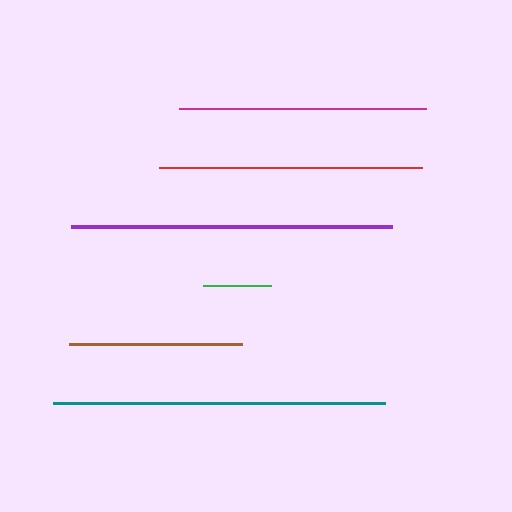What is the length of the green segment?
The green segment is approximately 68 pixels long.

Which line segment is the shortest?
The green line is the shortest at approximately 68 pixels.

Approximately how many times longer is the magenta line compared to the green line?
The magenta line is approximately 3.6 times the length of the green line.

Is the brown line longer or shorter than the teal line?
The teal line is longer than the brown line.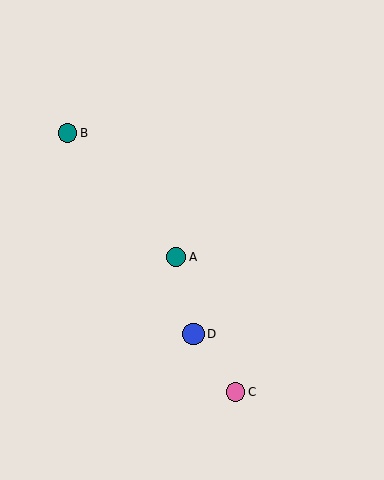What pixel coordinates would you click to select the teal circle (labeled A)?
Click at (176, 257) to select the teal circle A.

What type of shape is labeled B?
Shape B is a teal circle.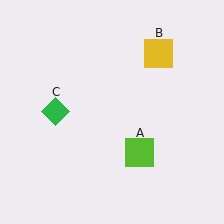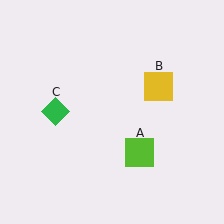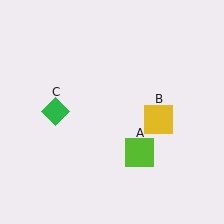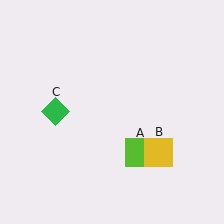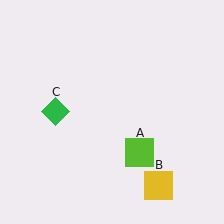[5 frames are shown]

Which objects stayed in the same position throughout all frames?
Lime square (object A) and green diamond (object C) remained stationary.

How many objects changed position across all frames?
1 object changed position: yellow square (object B).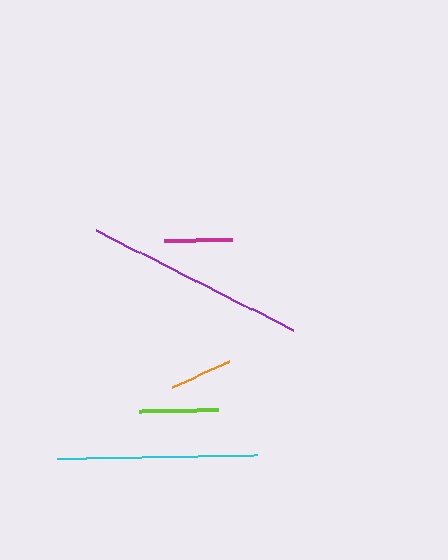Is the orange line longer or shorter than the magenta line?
The magenta line is longer than the orange line.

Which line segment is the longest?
The purple line is the longest at approximately 221 pixels.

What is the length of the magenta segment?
The magenta segment is approximately 67 pixels long.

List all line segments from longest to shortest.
From longest to shortest: purple, cyan, lime, magenta, orange.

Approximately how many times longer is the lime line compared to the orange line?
The lime line is approximately 1.3 times the length of the orange line.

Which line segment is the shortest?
The orange line is the shortest at approximately 63 pixels.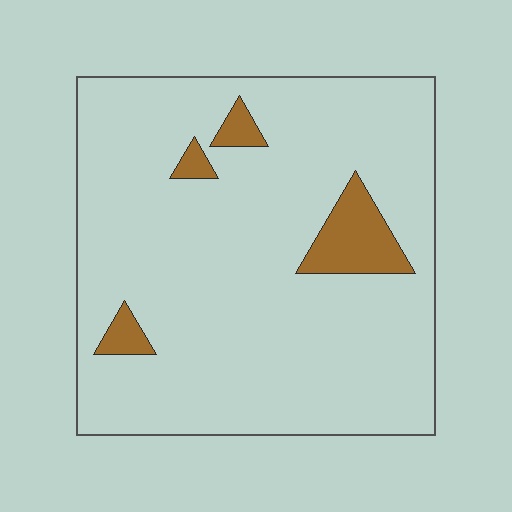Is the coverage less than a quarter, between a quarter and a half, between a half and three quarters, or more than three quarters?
Less than a quarter.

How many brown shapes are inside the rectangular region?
4.